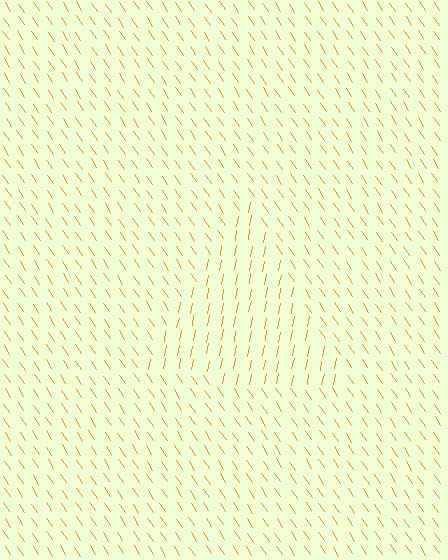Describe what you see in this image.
The image is filled with small orange line segments. A triangle region in the image has lines oriented differently from the surrounding lines, creating a visible texture boundary.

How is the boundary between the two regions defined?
The boundary is defined purely by a change in line orientation (approximately 45 degrees difference). All lines are the same color and thickness.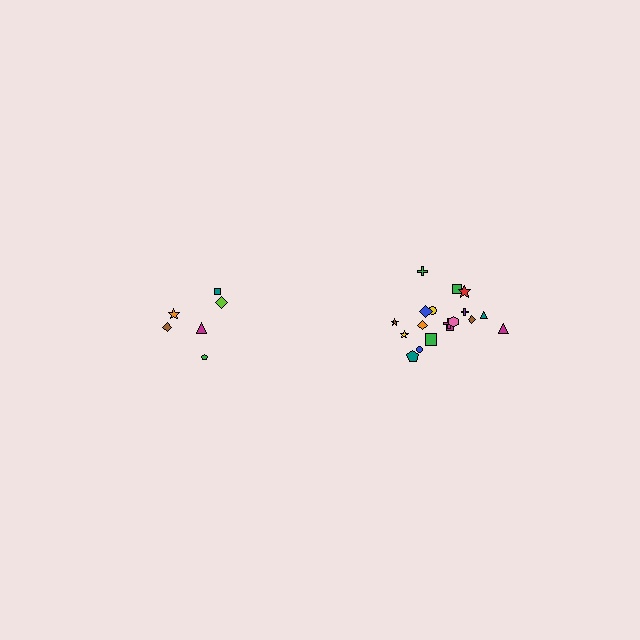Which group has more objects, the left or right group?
The right group.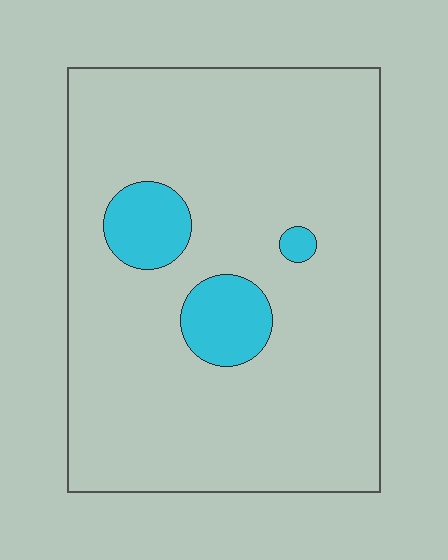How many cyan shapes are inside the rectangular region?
3.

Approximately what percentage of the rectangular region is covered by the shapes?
Approximately 10%.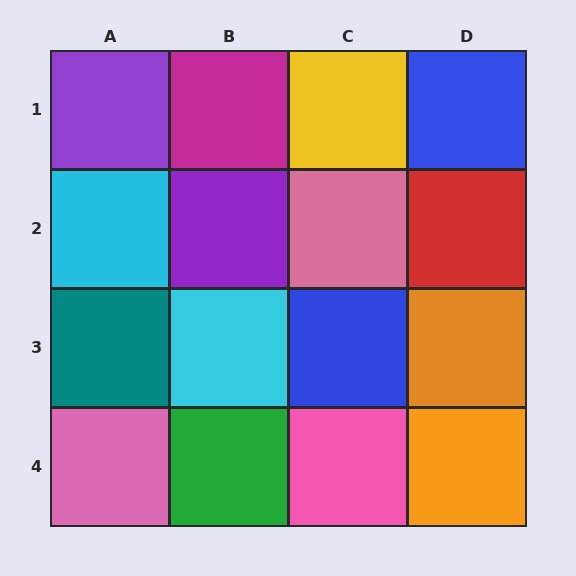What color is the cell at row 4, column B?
Green.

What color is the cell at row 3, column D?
Orange.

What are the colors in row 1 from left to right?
Purple, magenta, yellow, blue.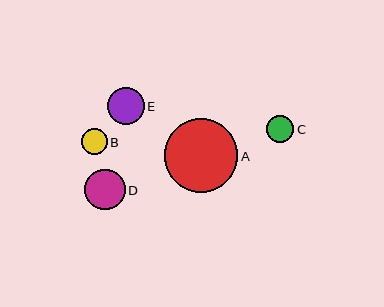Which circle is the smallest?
Circle B is the smallest with a size of approximately 26 pixels.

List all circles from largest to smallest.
From largest to smallest: A, D, E, C, B.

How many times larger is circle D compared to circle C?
Circle D is approximately 1.5 times the size of circle C.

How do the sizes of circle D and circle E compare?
Circle D and circle E are approximately the same size.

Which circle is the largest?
Circle A is the largest with a size of approximately 74 pixels.